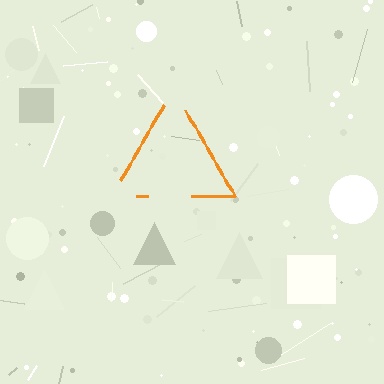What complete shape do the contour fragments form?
The contour fragments form a triangle.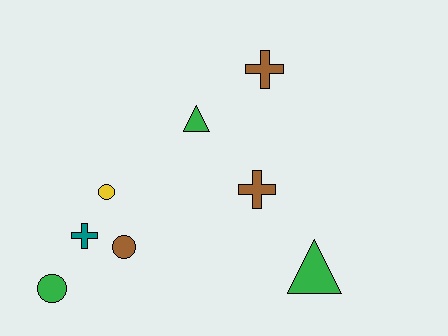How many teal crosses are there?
There is 1 teal cross.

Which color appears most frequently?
Green, with 3 objects.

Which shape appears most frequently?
Cross, with 3 objects.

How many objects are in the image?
There are 8 objects.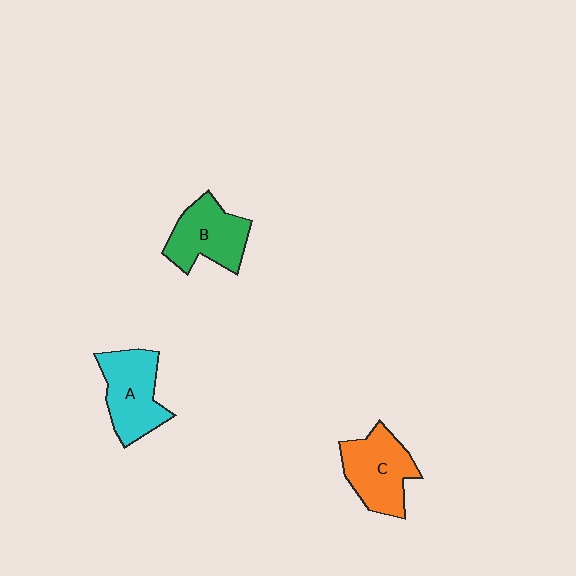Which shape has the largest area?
Shape C (orange).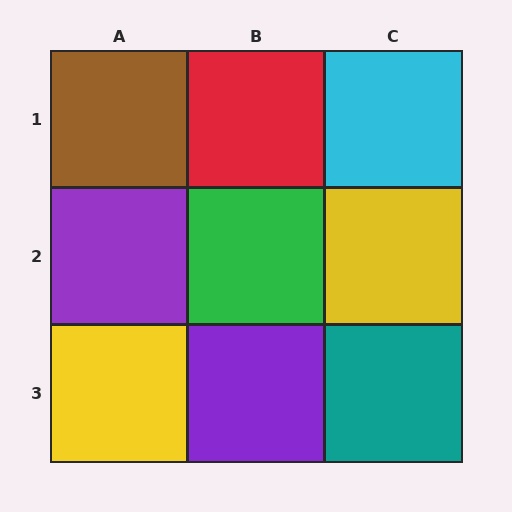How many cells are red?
1 cell is red.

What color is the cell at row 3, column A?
Yellow.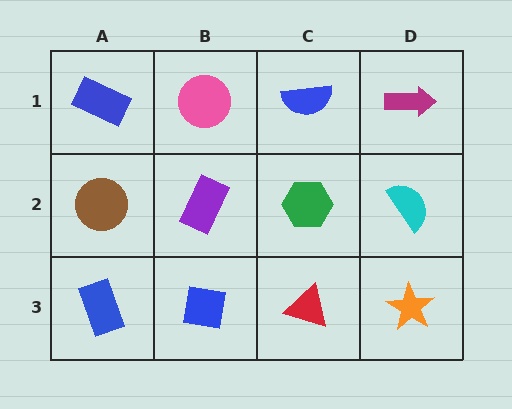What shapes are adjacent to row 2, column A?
A blue rectangle (row 1, column A), a blue rectangle (row 3, column A), a purple rectangle (row 2, column B).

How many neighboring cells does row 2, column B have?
4.